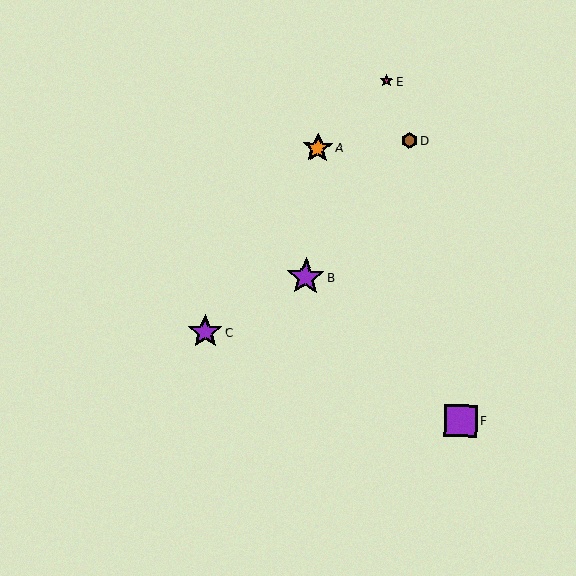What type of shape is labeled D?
Shape D is a brown hexagon.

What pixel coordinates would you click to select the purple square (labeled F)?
Click at (461, 421) to select the purple square F.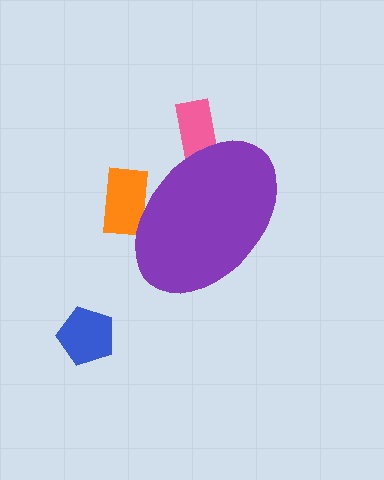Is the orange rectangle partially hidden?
Yes, the orange rectangle is partially hidden behind the purple ellipse.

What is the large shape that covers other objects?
A purple ellipse.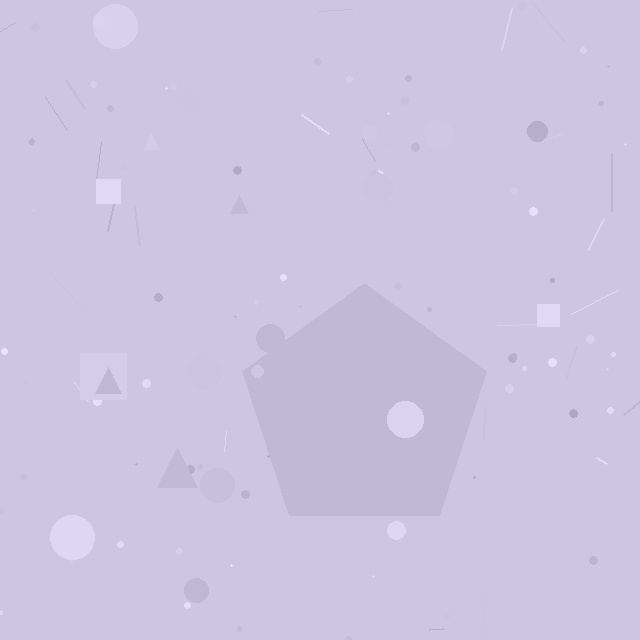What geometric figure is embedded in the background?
A pentagon is embedded in the background.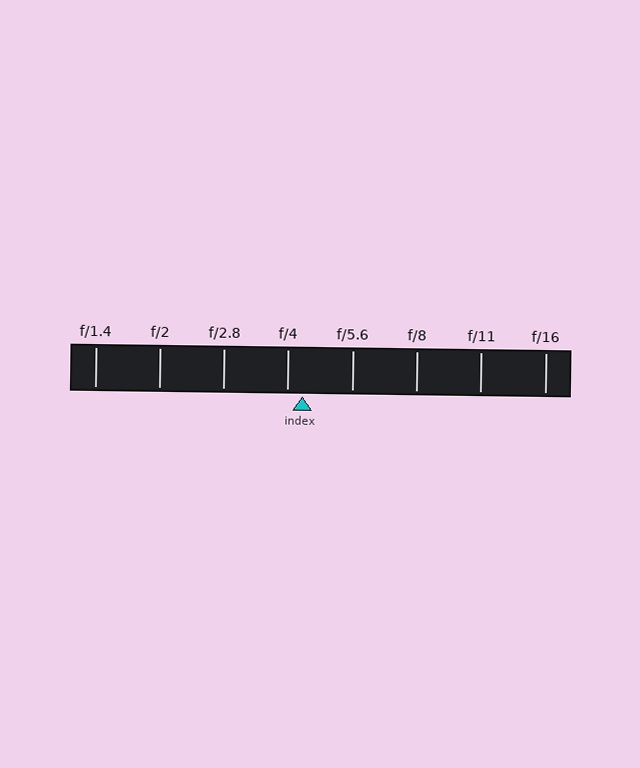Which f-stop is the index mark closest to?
The index mark is closest to f/4.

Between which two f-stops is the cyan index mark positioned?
The index mark is between f/4 and f/5.6.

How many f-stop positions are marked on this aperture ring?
There are 8 f-stop positions marked.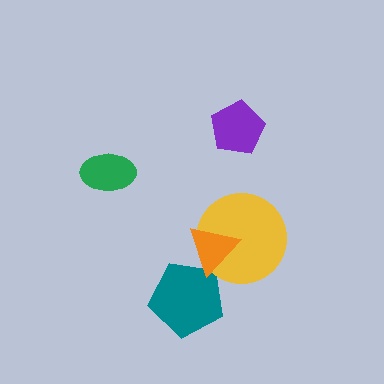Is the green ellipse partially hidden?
No, no other shape covers it.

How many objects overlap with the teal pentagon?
1 object overlaps with the teal pentagon.